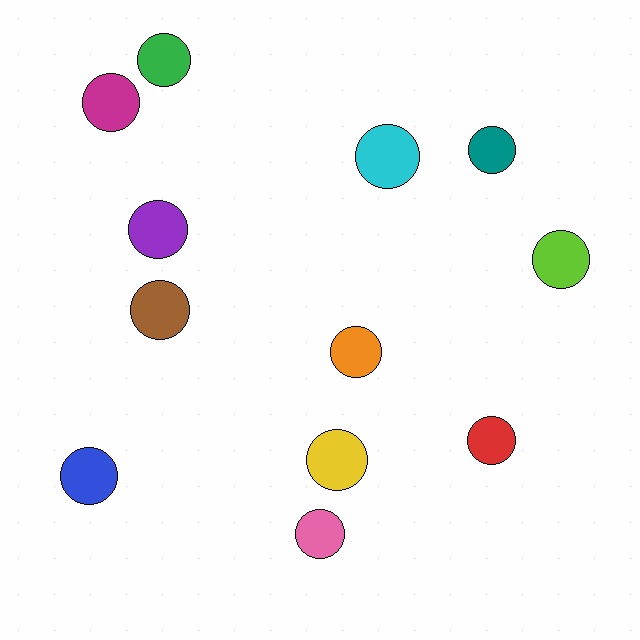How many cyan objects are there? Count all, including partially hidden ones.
There is 1 cyan object.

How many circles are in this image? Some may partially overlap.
There are 12 circles.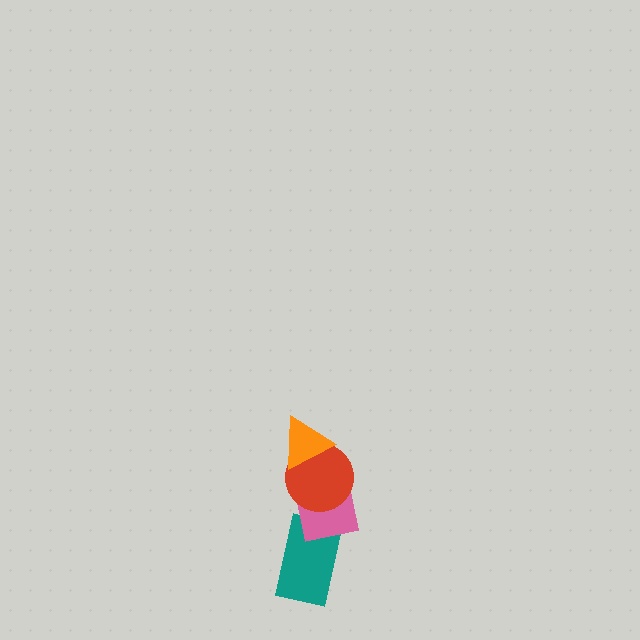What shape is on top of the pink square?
The red circle is on top of the pink square.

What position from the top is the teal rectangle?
The teal rectangle is 4th from the top.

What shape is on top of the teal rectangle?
The pink square is on top of the teal rectangle.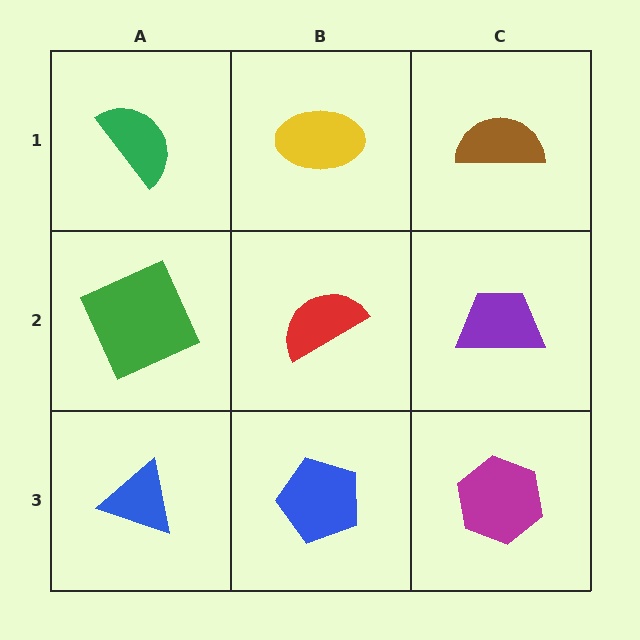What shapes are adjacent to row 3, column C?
A purple trapezoid (row 2, column C), a blue pentagon (row 3, column B).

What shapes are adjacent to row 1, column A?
A green square (row 2, column A), a yellow ellipse (row 1, column B).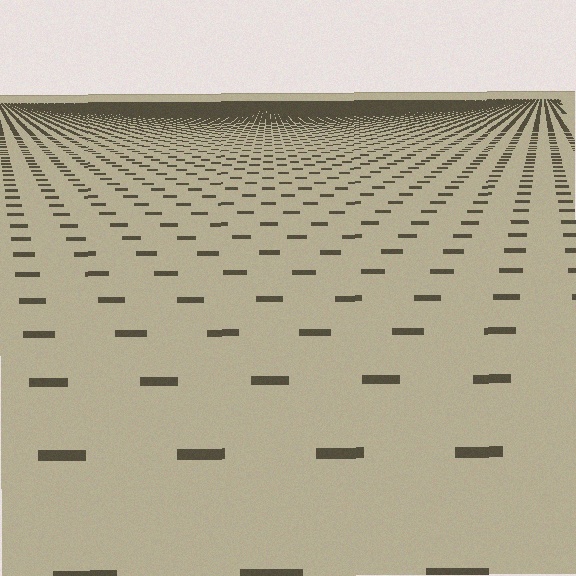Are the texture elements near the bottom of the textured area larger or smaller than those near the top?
Larger. Near the bottom, elements are closer to the viewer and appear at a bigger on-screen size.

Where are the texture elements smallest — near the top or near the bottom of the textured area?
Near the top.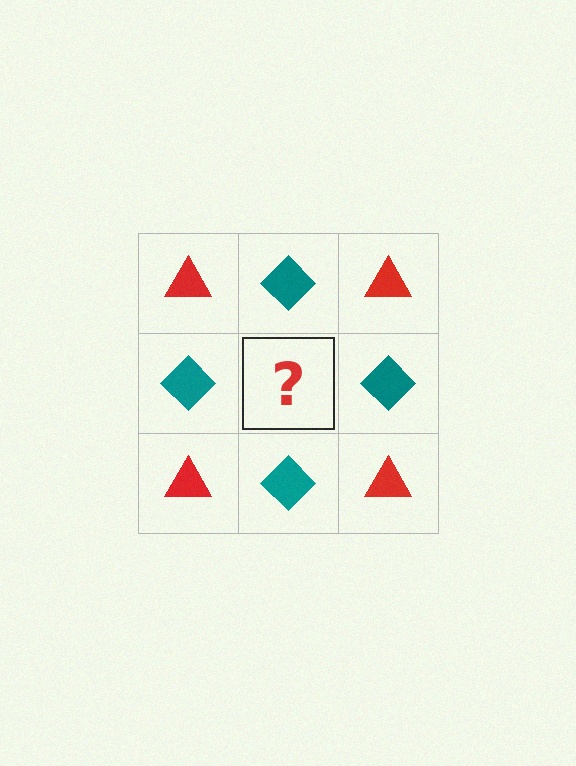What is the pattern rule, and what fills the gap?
The rule is that it alternates red triangle and teal diamond in a checkerboard pattern. The gap should be filled with a red triangle.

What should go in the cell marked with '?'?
The missing cell should contain a red triangle.